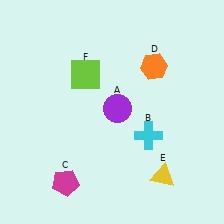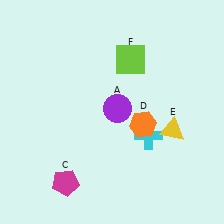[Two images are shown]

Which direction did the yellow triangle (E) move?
The yellow triangle (E) moved up.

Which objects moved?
The objects that moved are: the orange hexagon (D), the yellow triangle (E), the lime square (F).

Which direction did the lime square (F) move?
The lime square (F) moved right.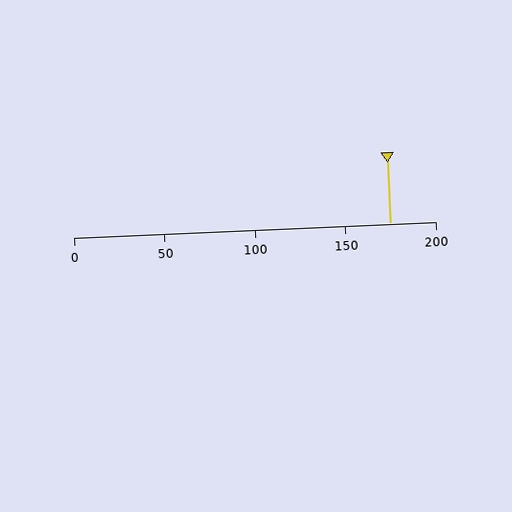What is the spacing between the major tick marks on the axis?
The major ticks are spaced 50 apart.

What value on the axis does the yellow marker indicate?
The marker indicates approximately 175.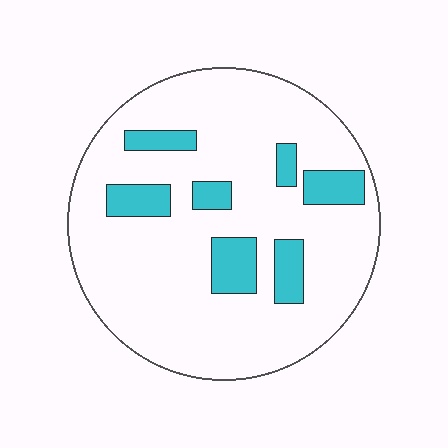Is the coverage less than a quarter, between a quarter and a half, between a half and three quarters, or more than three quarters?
Less than a quarter.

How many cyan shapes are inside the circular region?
7.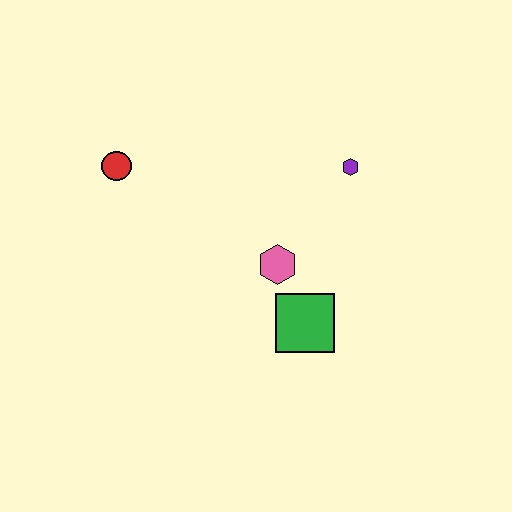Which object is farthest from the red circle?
The green square is farthest from the red circle.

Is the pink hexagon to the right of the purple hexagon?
No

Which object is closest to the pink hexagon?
The green square is closest to the pink hexagon.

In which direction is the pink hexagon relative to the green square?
The pink hexagon is above the green square.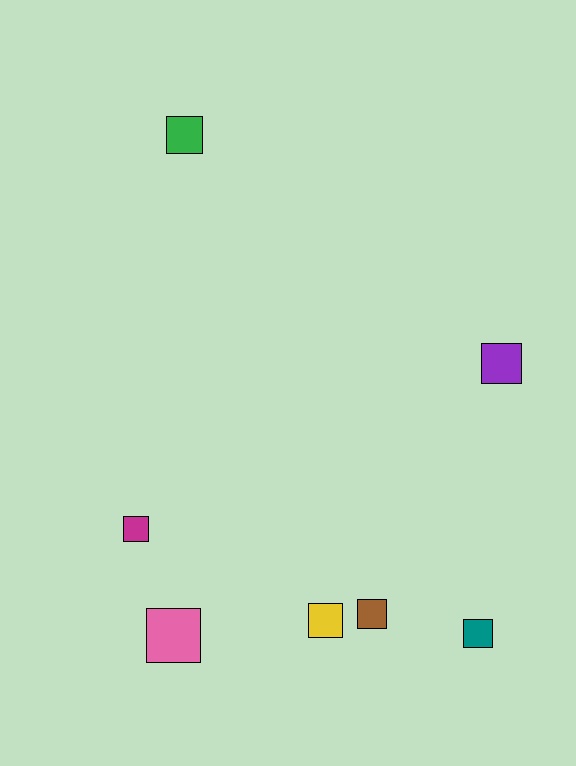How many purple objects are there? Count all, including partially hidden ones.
There is 1 purple object.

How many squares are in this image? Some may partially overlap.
There are 7 squares.